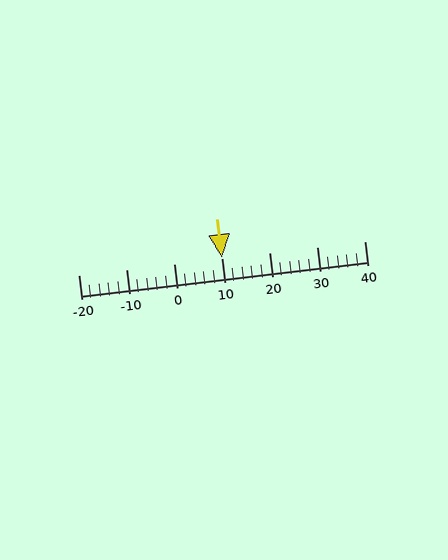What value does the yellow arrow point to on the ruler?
The yellow arrow points to approximately 10.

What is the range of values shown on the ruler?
The ruler shows values from -20 to 40.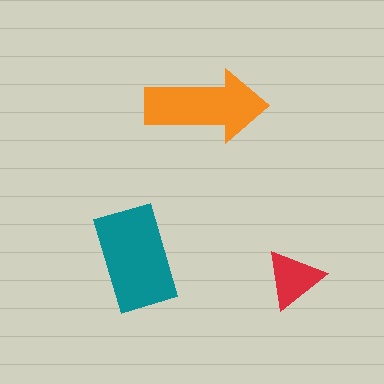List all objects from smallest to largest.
The red triangle, the orange arrow, the teal rectangle.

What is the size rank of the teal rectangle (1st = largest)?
1st.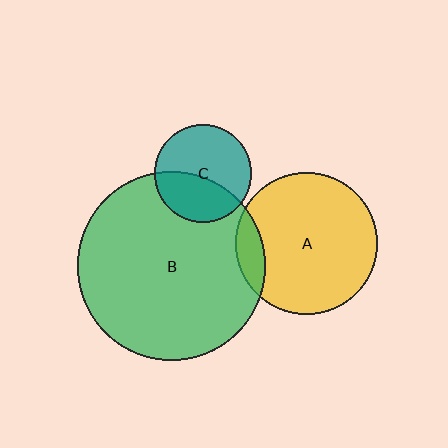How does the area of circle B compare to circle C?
Approximately 3.8 times.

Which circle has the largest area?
Circle B (green).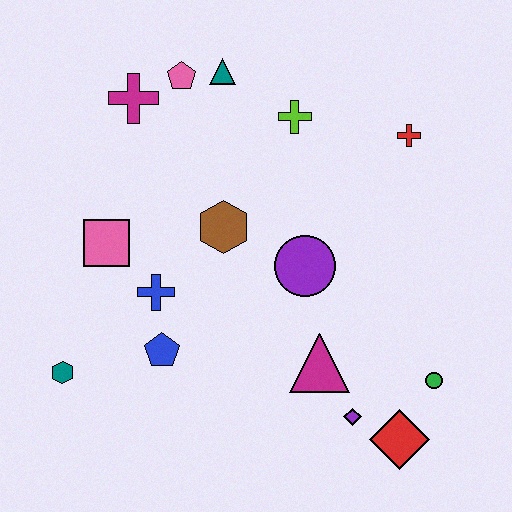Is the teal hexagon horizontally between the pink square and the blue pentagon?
No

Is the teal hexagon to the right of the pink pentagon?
No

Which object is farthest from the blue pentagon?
The red cross is farthest from the blue pentagon.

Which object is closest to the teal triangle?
The pink pentagon is closest to the teal triangle.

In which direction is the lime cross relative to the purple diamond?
The lime cross is above the purple diamond.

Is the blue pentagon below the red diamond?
No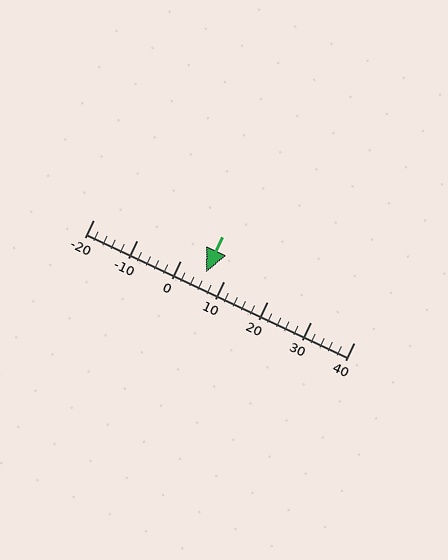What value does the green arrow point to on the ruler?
The green arrow points to approximately 6.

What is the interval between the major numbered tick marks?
The major tick marks are spaced 10 units apart.